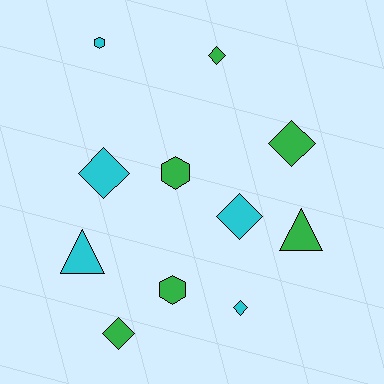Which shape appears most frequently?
Diamond, with 6 objects.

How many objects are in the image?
There are 11 objects.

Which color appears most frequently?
Green, with 6 objects.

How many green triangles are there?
There is 1 green triangle.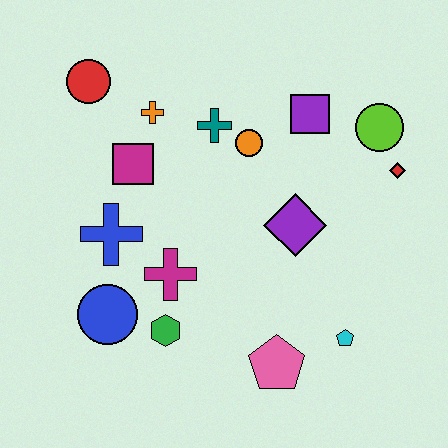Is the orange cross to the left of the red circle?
No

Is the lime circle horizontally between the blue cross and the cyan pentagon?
No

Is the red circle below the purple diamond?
No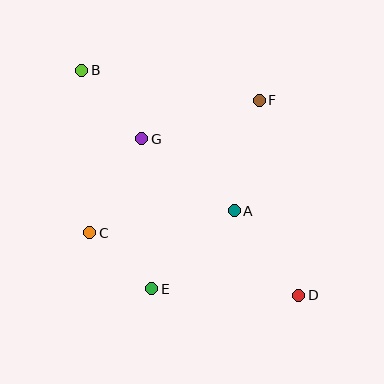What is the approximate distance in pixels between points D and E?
The distance between D and E is approximately 147 pixels.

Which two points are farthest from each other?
Points B and D are farthest from each other.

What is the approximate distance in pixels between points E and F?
The distance between E and F is approximately 217 pixels.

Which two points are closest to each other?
Points C and E are closest to each other.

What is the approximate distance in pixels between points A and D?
The distance between A and D is approximately 106 pixels.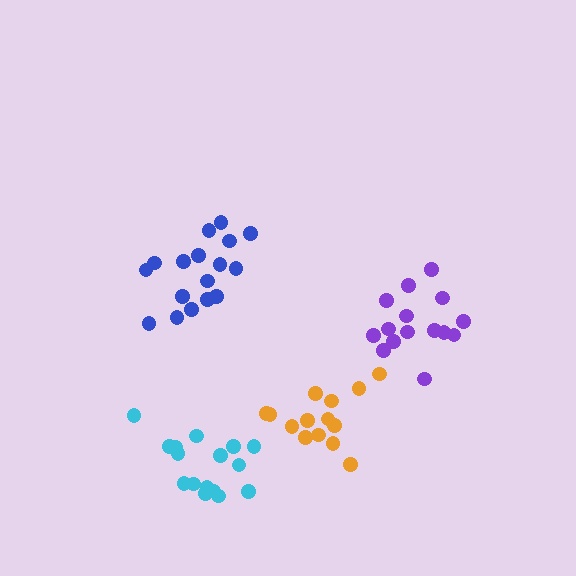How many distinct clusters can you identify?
There are 4 distinct clusters.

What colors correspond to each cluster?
The clusters are colored: orange, blue, purple, cyan.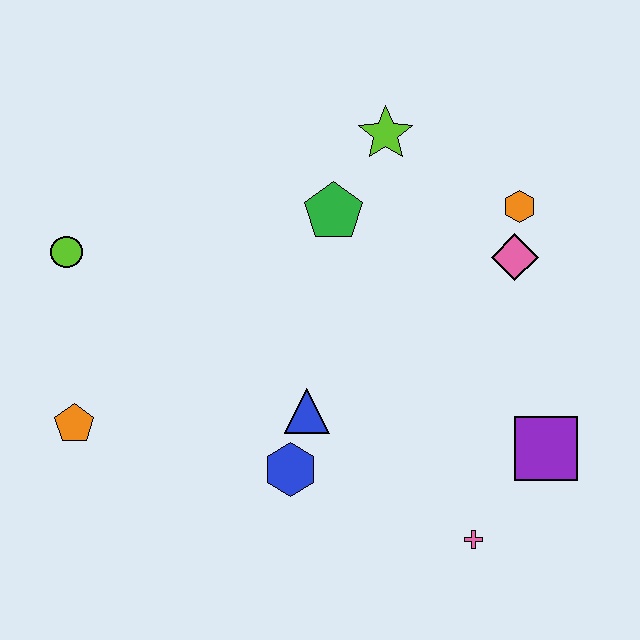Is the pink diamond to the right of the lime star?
Yes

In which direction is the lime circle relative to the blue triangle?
The lime circle is to the left of the blue triangle.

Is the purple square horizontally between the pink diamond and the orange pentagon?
No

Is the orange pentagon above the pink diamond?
No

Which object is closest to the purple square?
The pink cross is closest to the purple square.